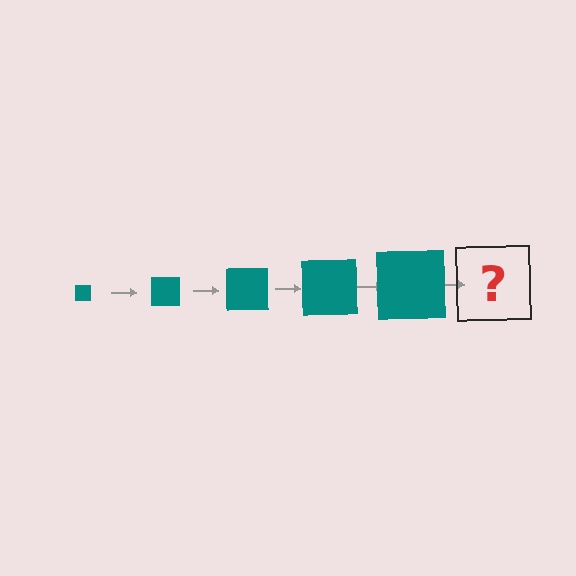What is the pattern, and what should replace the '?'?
The pattern is that the square gets progressively larger each step. The '?' should be a teal square, larger than the previous one.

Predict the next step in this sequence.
The next step is a teal square, larger than the previous one.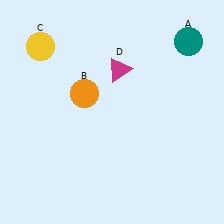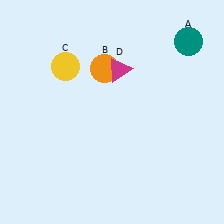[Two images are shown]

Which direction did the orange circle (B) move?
The orange circle (B) moved up.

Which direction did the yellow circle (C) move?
The yellow circle (C) moved right.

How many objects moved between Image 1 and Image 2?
2 objects moved between the two images.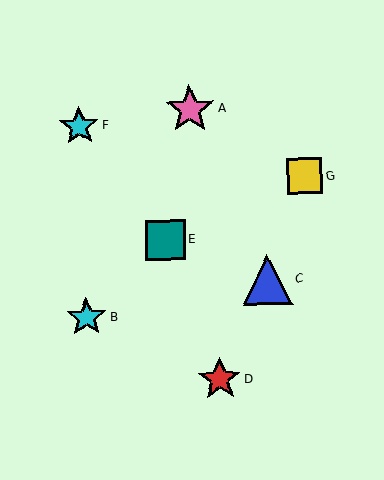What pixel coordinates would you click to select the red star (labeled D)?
Click at (220, 379) to select the red star D.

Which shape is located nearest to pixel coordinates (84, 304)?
The cyan star (labeled B) at (86, 317) is nearest to that location.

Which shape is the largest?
The pink star (labeled A) is the largest.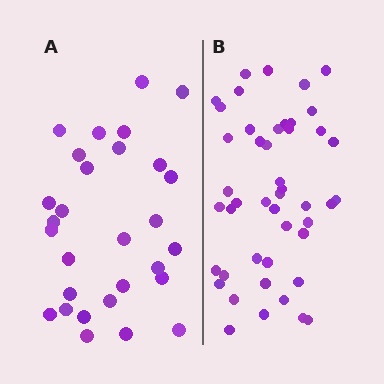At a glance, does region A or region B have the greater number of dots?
Region B (the right region) has more dots.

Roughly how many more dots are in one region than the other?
Region B has approximately 15 more dots than region A.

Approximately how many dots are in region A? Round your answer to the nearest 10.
About 30 dots. (The exact count is 29, which rounds to 30.)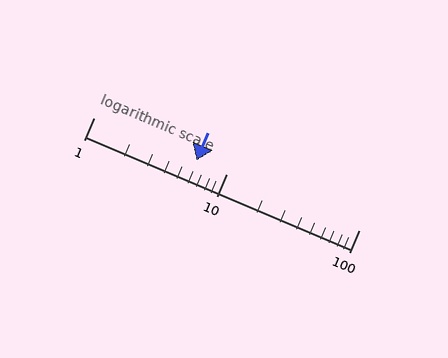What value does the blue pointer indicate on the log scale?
The pointer indicates approximately 5.9.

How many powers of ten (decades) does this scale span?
The scale spans 2 decades, from 1 to 100.